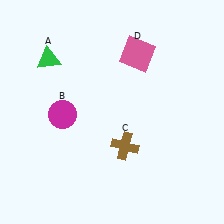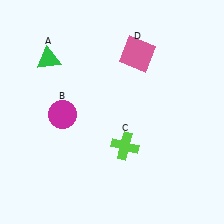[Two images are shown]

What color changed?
The cross (C) changed from brown in Image 1 to lime in Image 2.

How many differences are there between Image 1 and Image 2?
There is 1 difference between the two images.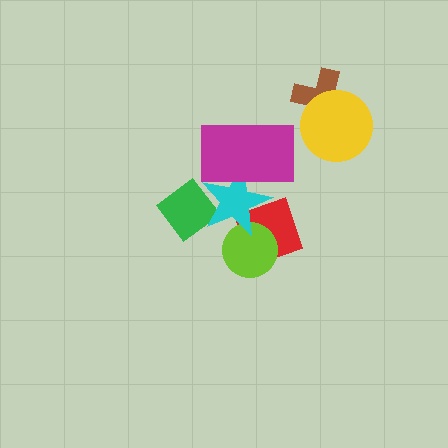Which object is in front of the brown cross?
The yellow circle is in front of the brown cross.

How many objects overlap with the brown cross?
1 object overlaps with the brown cross.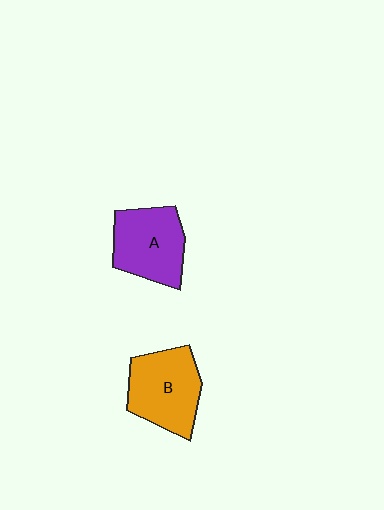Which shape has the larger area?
Shape B (orange).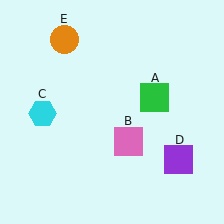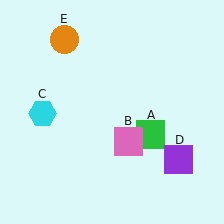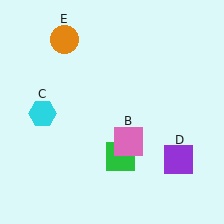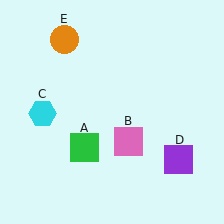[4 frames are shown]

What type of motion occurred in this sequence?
The green square (object A) rotated clockwise around the center of the scene.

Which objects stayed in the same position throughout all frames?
Pink square (object B) and cyan hexagon (object C) and purple square (object D) and orange circle (object E) remained stationary.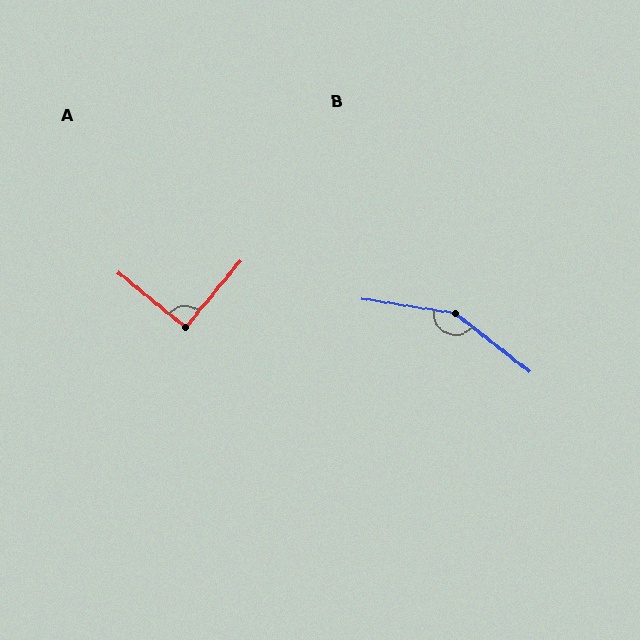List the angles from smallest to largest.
A (91°), B (151°).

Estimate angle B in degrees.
Approximately 151 degrees.